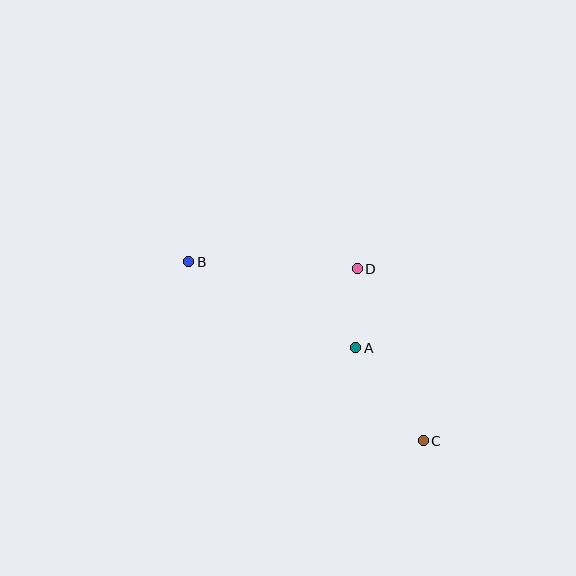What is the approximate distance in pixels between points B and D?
The distance between B and D is approximately 169 pixels.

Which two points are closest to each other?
Points A and D are closest to each other.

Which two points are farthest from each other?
Points B and C are farthest from each other.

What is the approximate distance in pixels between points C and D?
The distance between C and D is approximately 184 pixels.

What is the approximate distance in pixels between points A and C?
The distance between A and C is approximately 115 pixels.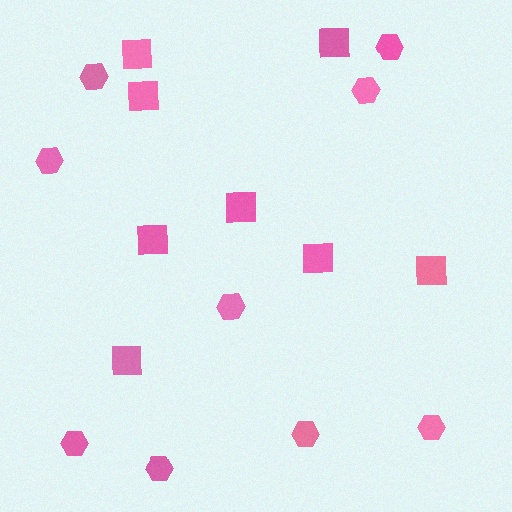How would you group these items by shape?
There are 2 groups: one group of hexagons (9) and one group of squares (8).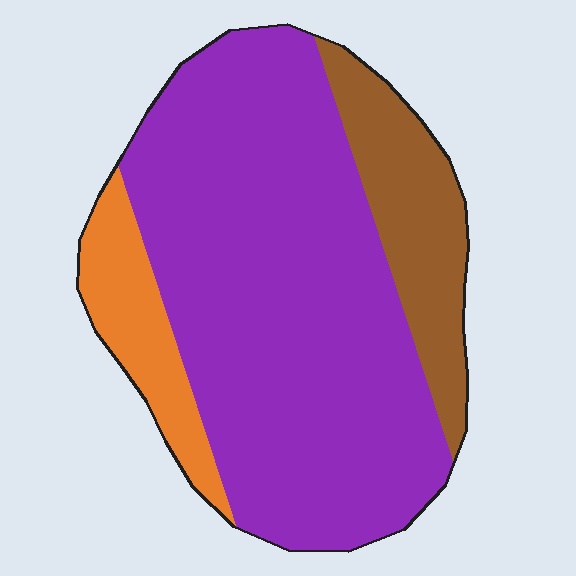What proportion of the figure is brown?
Brown covers roughly 15% of the figure.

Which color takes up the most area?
Purple, at roughly 70%.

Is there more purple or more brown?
Purple.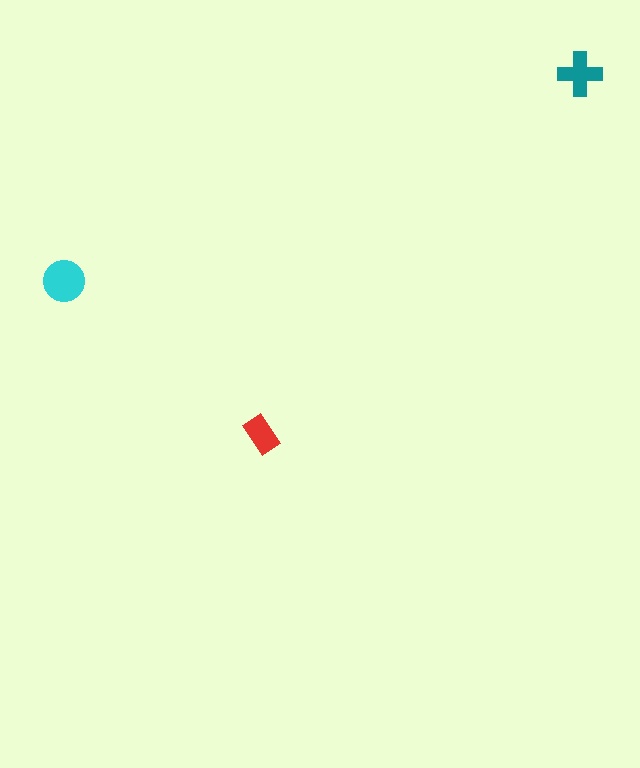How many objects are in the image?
There are 3 objects in the image.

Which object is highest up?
The teal cross is topmost.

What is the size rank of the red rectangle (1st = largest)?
3rd.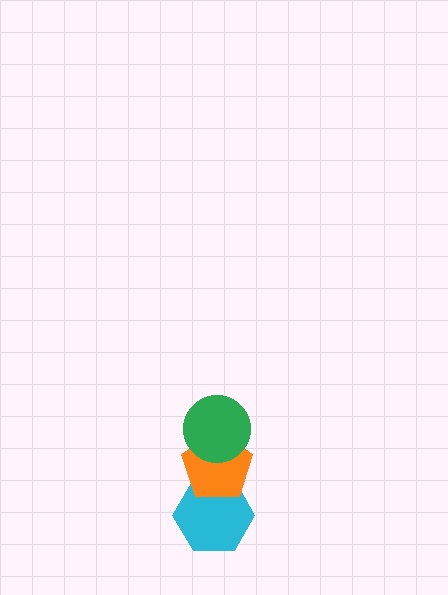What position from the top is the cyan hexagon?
The cyan hexagon is 3rd from the top.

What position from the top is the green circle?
The green circle is 1st from the top.